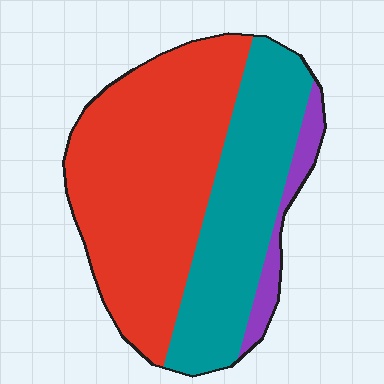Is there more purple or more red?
Red.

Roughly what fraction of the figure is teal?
Teal covers roughly 35% of the figure.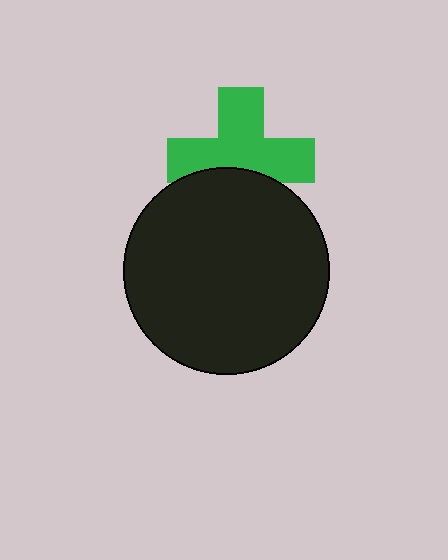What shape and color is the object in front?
The object in front is a black circle.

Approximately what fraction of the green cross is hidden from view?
Roughly 32% of the green cross is hidden behind the black circle.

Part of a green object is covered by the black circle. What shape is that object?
It is a cross.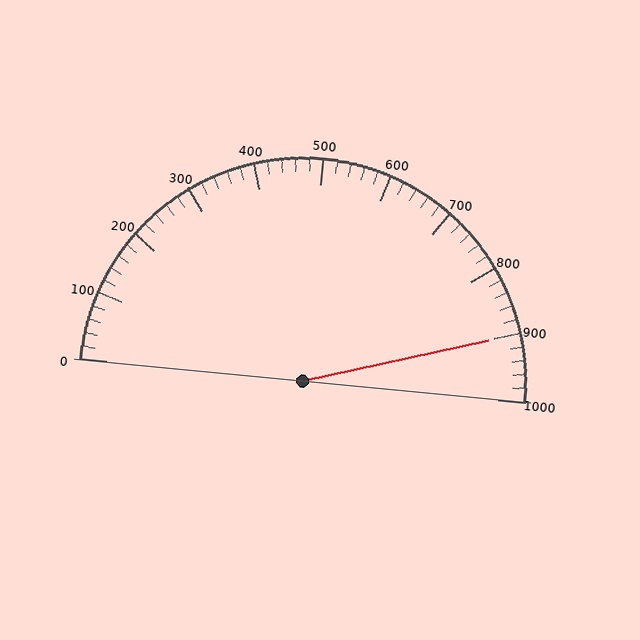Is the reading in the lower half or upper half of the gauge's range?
The reading is in the upper half of the range (0 to 1000).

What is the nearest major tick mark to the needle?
The nearest major tick mark is 900.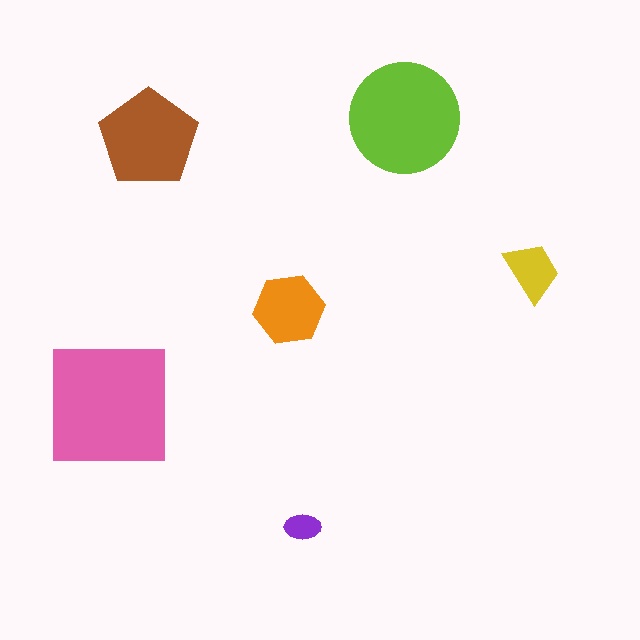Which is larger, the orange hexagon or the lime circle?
The lime circle.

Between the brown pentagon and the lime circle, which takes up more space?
The lime circle.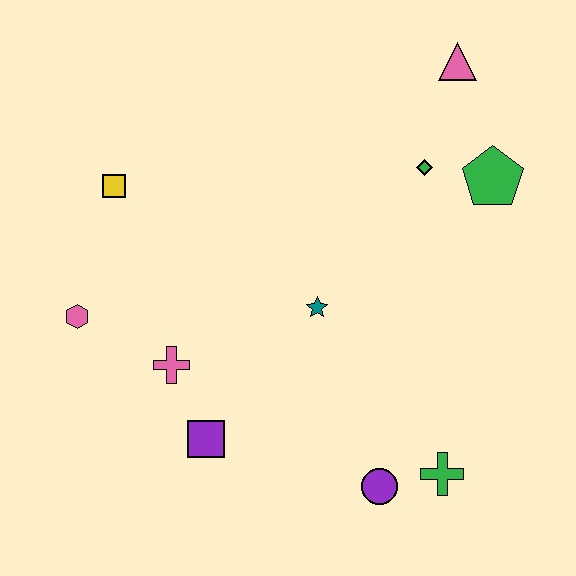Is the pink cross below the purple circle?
No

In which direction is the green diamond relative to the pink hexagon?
The green diamond is to the right of the pink hexagon.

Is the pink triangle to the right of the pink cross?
Yes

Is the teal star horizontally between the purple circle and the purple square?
Yes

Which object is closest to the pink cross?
The purple square is closest to the pink cross.